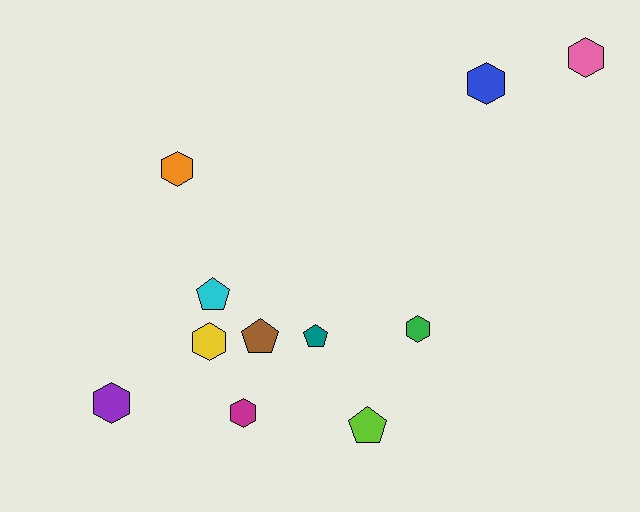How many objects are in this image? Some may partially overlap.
There are 11 objects.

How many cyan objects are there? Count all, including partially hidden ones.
There is 1 cyan object.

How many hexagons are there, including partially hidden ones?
There are 7 hexagons.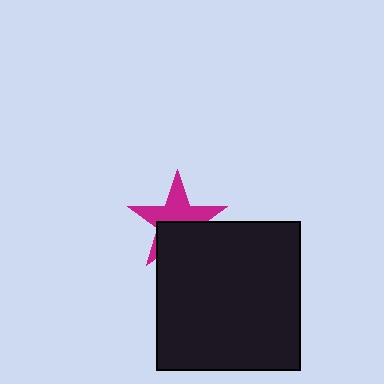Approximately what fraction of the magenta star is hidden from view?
Roughly 43% of the magenta star is hidden behind the black rectangle.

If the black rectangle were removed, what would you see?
You would see the complete magenta star.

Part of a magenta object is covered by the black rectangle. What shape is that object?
It is a star.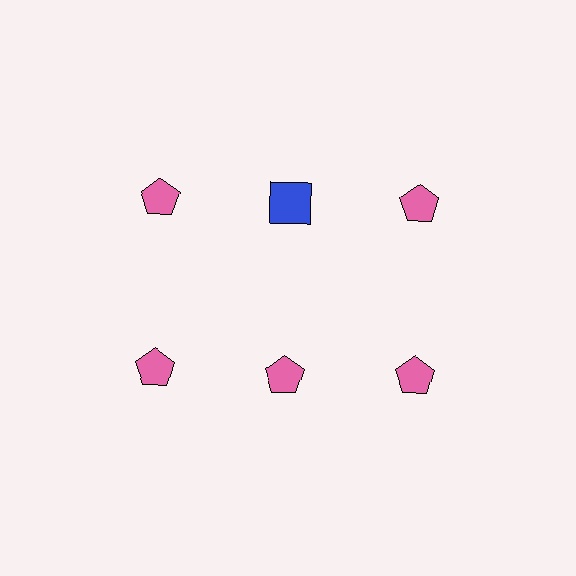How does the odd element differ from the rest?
It differs in both color (blue instead of pink) and shape (square instead of pentagon).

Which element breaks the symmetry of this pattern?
The blue square in the top row, second from left column breaks the symmetry. All other shapes are pink pentagons.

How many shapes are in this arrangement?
There are 6 shapes arranged in a grid pattern.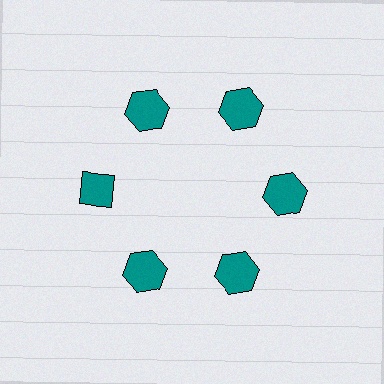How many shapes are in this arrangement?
There are 6 shapes arranged in a ring pattern.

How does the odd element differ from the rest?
It has a different shape: diamond instead of hexagon.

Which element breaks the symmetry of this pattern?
The teal diamond at roughly the 9 o'clock position breaks the symmetry. All other shapes are teal hexagons.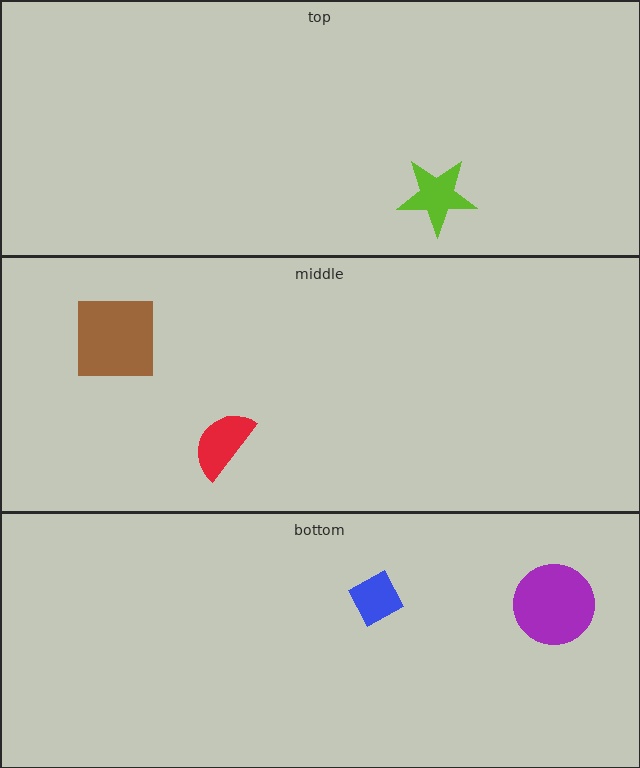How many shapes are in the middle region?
2.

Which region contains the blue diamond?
The bottom region.